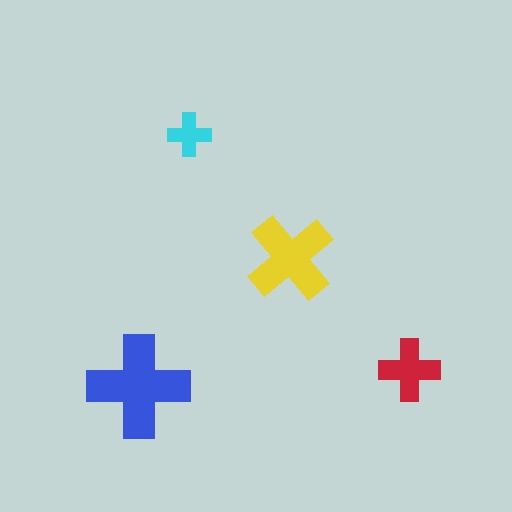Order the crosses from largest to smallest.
the blue one, the yellow one, the red one, the cyan one.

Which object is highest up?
The cyan cross is topmost.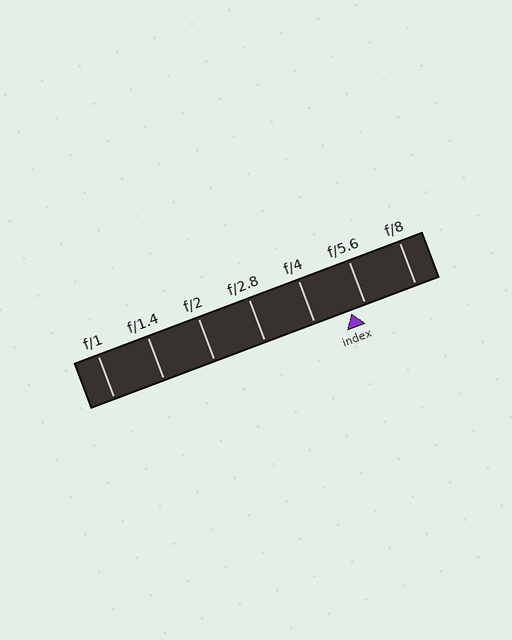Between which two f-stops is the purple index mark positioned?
The index mark is between f/4 and f/5.6.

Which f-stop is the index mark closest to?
The index mark is closest to f/5.6.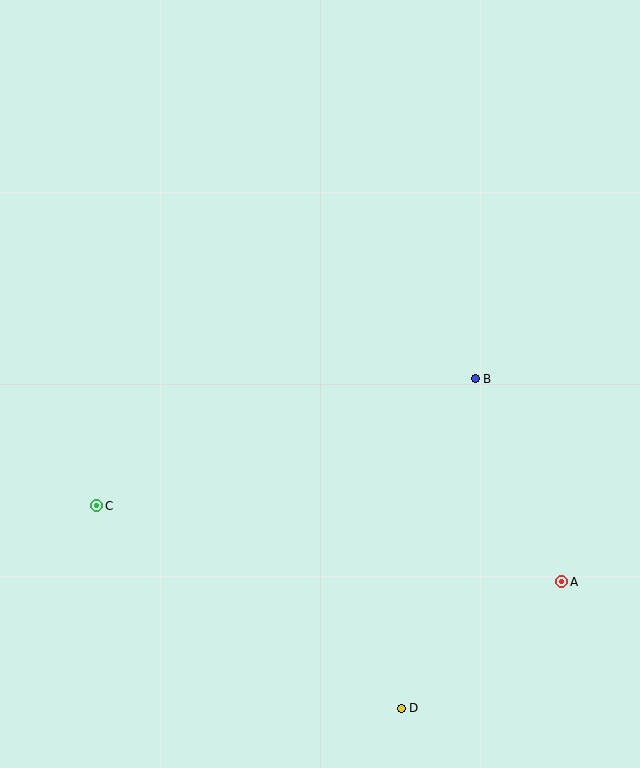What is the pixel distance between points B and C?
The distance between B and C is 399 pixels.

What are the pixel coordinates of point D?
Point D is at (401, 708).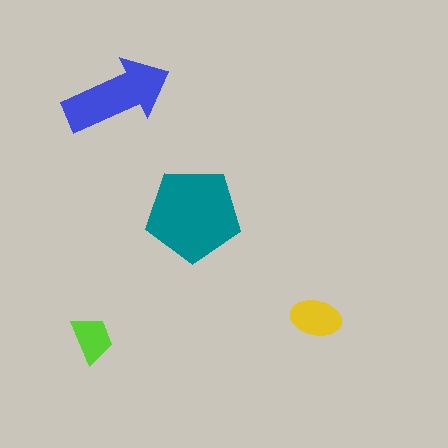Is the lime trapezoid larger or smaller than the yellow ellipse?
Smaller.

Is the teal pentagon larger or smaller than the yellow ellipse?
Larger.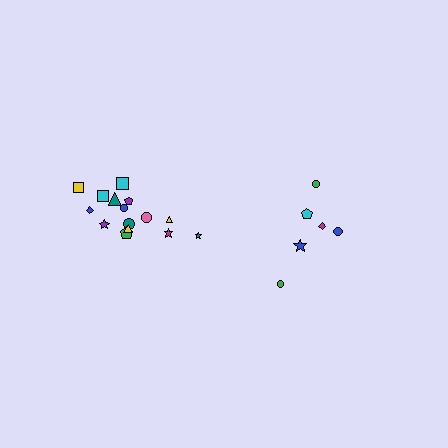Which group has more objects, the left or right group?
The left group.